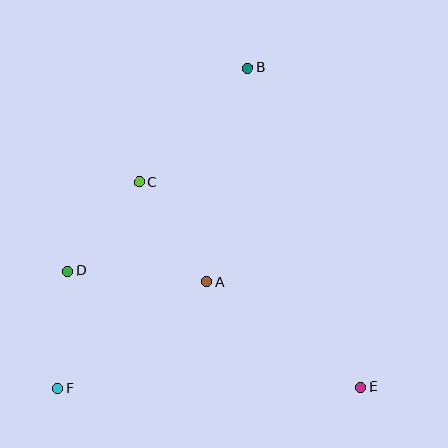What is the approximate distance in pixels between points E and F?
The distance between E and F is approximately 303 pixels.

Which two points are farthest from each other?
Points B and F are farthest from each other.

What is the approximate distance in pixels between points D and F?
The distance between D and F is approximately 118 pixels.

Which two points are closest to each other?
Points C and D are closest to each other.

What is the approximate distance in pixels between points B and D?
The distance between B and D is approximately 272 pixels.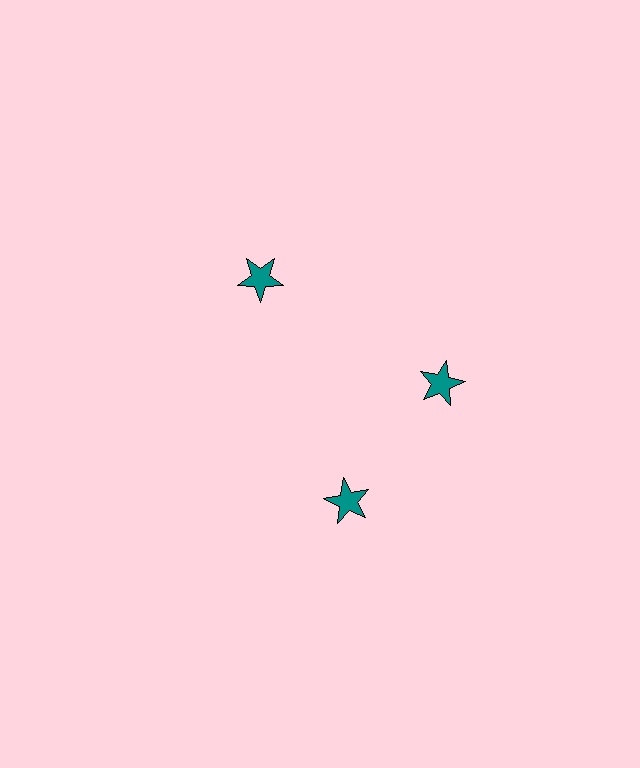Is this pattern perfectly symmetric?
No. The 3 teal stars are arranged in a ring, but one element near the 7 o'clock position is rotated out of alignment along the ring, breaking the 3-fold rotational symmetry.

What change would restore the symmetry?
The symmetry would be restored by rotating it back into even spacing with its neighbors so that all 3 stars sit at equal angles and equal distance from the center.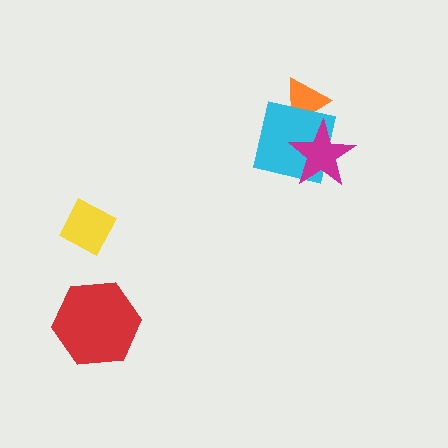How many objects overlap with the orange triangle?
2 objects overlap with the orange triangle.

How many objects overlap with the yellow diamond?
0 objects overlap with the yellow diamond.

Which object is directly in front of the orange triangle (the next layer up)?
The cyan square is directly in front of the orange triangle.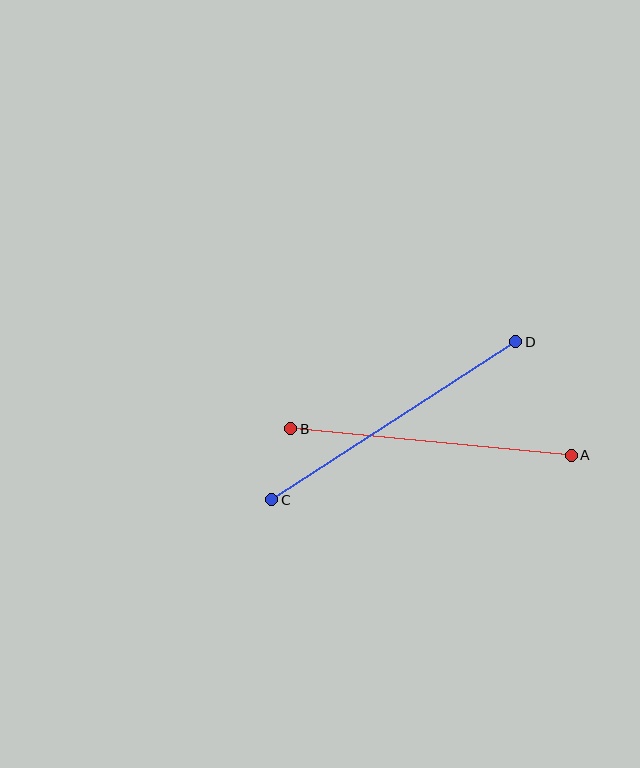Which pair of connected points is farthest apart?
Points C and D are farthest apart.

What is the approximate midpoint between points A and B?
The midpoint is at approximately (431, 442) pixels.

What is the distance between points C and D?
The distance is approximately 291 pixels.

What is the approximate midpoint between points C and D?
The midpoint is at approximately (394, 421) pixels.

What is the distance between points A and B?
The distance is approximately 282 pixels.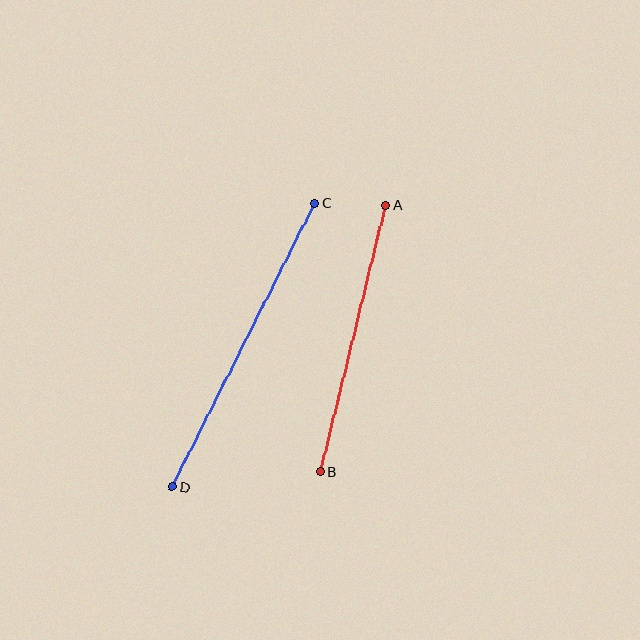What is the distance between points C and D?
The distance is approximately 318 pixels.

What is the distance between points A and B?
The distance is approximately 275 pixels.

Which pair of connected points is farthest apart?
Points C and D are farthest apart.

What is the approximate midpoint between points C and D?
The midpoint is at approximately (244, 345) pixels.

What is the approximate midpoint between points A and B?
The midpoint is at approximately (353, 338) pixels.